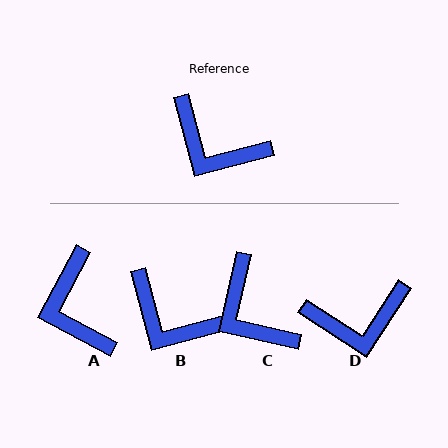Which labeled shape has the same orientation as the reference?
B.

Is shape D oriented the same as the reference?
No, it is off by about 42 degrees.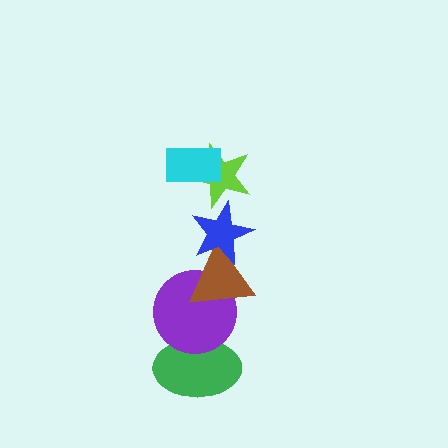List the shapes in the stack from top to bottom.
From top to bottom: the cyan rectangle, the lime star, the blue star, the brown triangle, the purple circle, the green ellipse.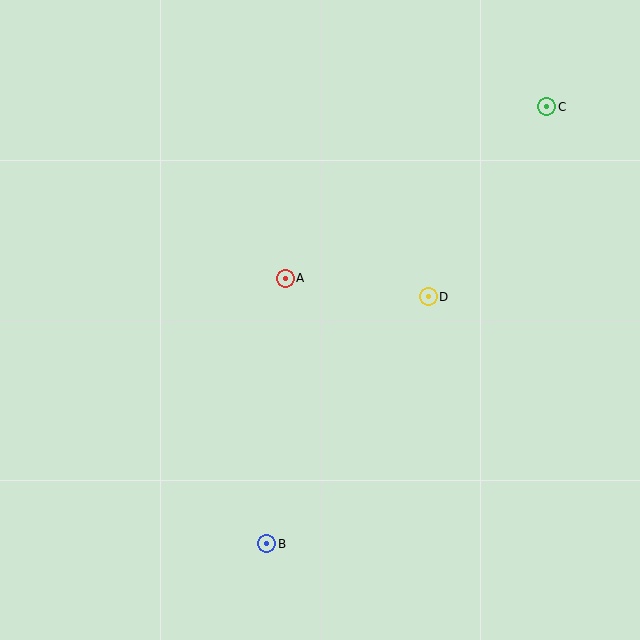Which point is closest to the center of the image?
Point A at (285, 278) is closest to the center.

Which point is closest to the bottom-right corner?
Point B is closest to the bottom-right corner.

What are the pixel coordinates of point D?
Point D is at (428, 297).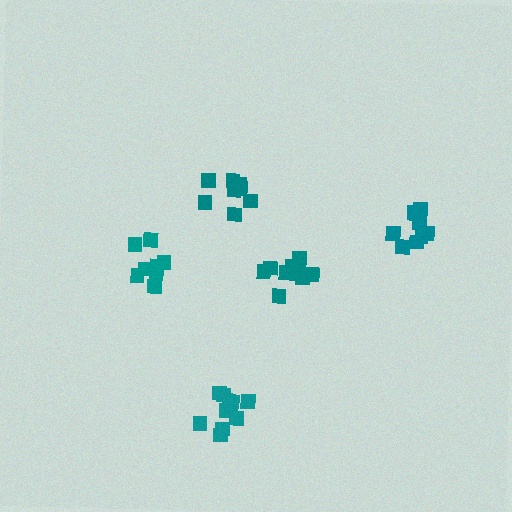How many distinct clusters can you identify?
There are 5 distinct clusters.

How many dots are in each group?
Group 1: 11 dots, Group 2: 8 dots, Group 3: 10 dots, Group 4: 9 dots, Group 5: 9 dots (47 total).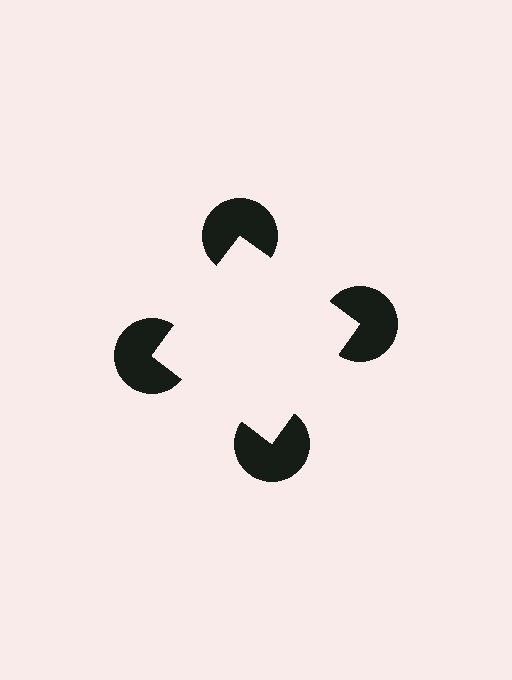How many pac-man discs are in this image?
There are 4 — one at each vertex of the illusory square.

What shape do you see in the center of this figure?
An illusory square — its edges are inferred from the aligned wedge cuts in the pac-man discs, not physically drawn.